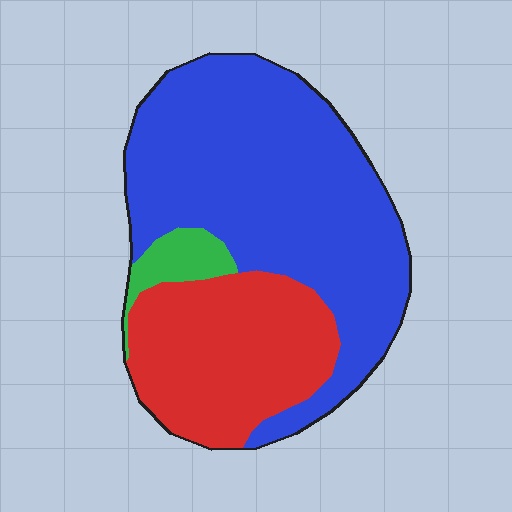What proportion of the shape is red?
Red covers around 30% of the shape.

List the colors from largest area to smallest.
From largest to smallest: blue, red, green.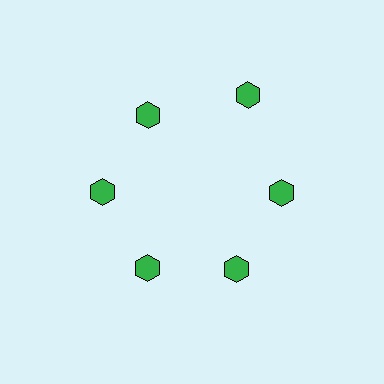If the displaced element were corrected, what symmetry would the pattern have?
It would have 6-fold rotational symmetry — the pattern would map onto itself every 60 degrees.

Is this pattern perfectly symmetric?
No. The 6 green hexagons are arranged in a ring, but one element near the 1 o'clock position is pushed outward from the center, breaking the 6-fold rotational symmetry.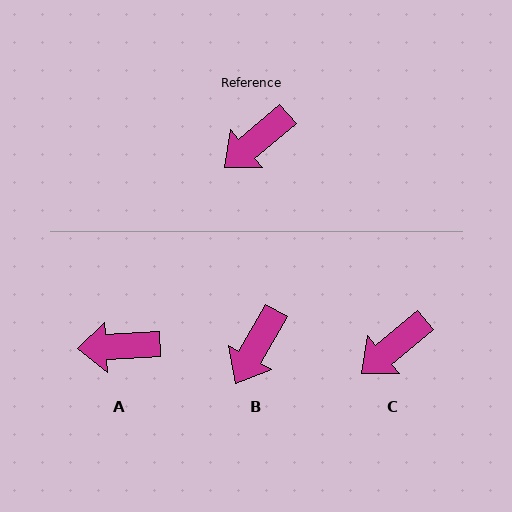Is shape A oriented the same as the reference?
No, it is off by about 37 degrees.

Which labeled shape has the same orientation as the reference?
C.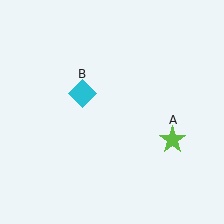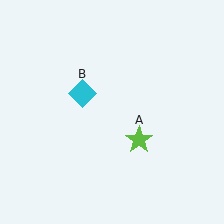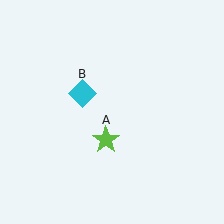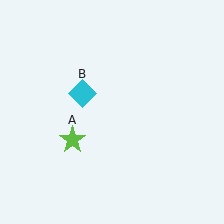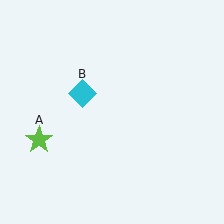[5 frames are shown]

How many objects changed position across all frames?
1 object changed position: lime star (object A).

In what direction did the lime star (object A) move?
The lime star (object A) moved left.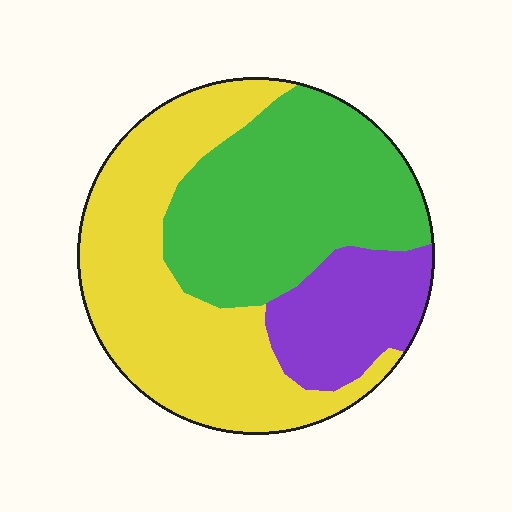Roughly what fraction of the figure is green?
Green takes up between a quarter and a half of the figure.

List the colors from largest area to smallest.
From largest to smallest: yellow, green, purple.